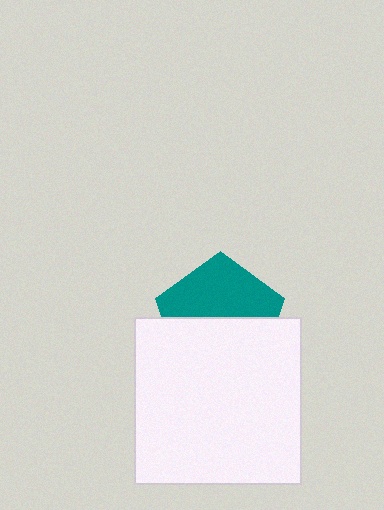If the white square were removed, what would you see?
You would see the complete teal pentagon.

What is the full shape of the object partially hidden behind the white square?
The partially hidden object is a teal pentagon.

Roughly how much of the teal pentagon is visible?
About half of it is visible (roughly 50%).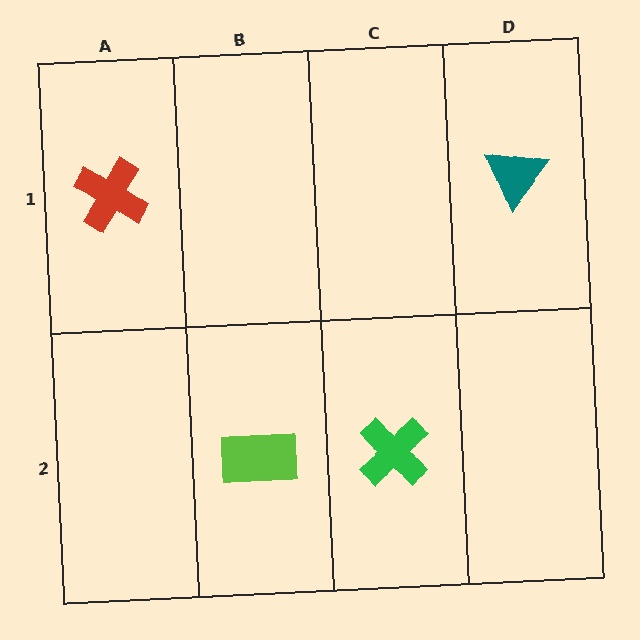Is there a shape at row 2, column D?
No, that cell is empty.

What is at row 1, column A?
A red cross.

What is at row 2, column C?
A green cross.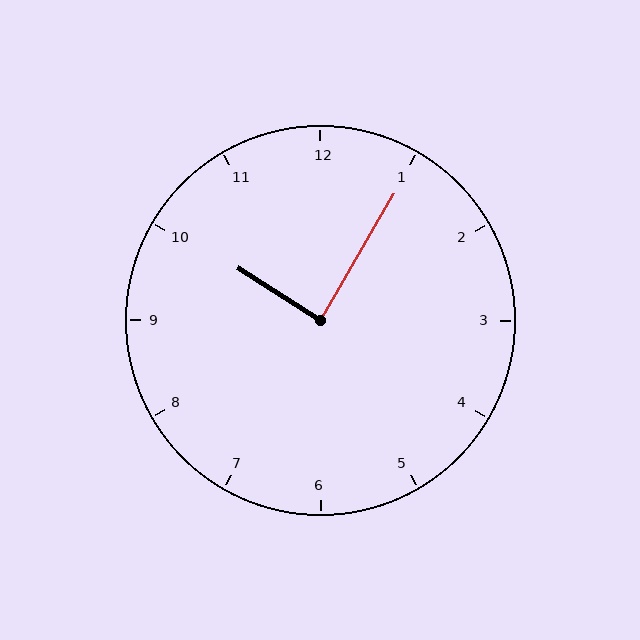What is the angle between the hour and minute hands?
Approximately 88 degrees.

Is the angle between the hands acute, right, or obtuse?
It is right.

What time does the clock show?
10:05.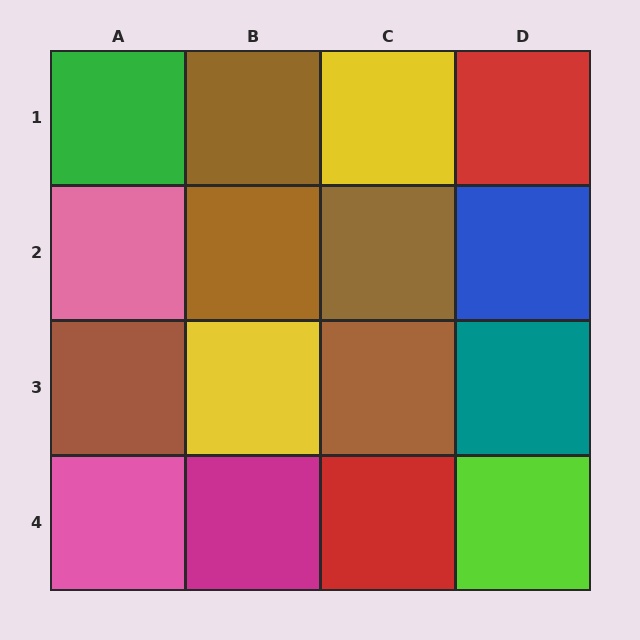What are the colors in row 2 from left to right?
Pink, brown, brown, blue.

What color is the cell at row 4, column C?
Red.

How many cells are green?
1 cell is green.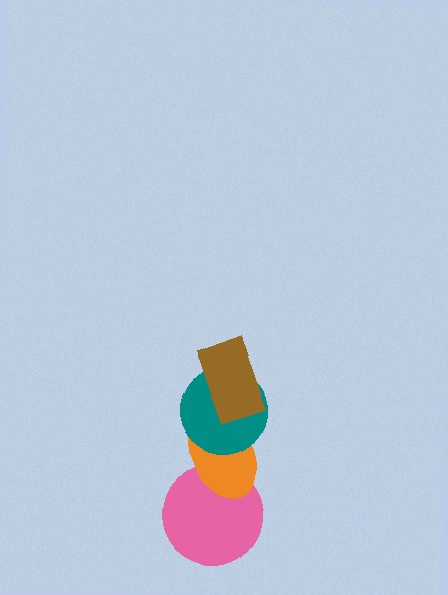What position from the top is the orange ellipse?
The orange ellipse is 3rd from the top.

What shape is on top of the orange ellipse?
The teal circle is on top of the orange ellipse.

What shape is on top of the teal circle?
The brown rectangle is on top of the teal circle.